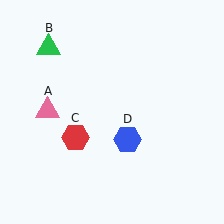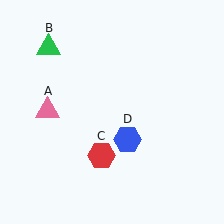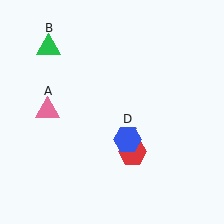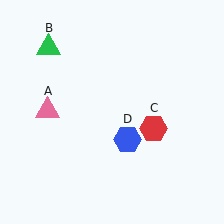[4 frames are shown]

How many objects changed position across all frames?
1 object changed position: red hexagon (object C).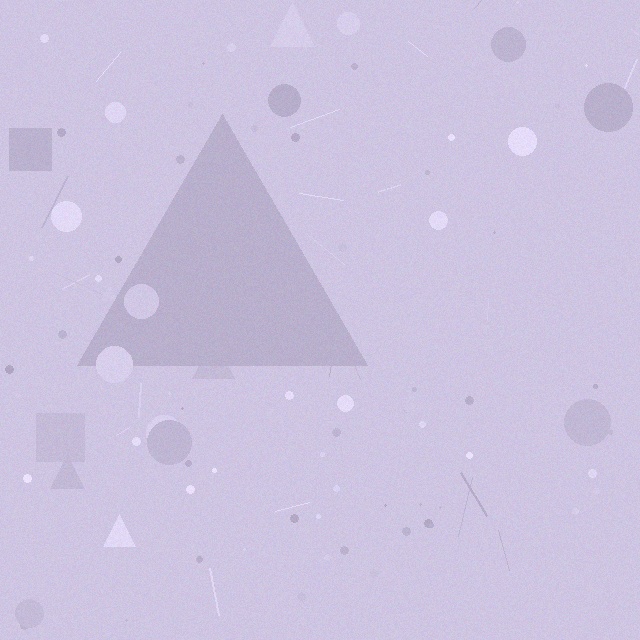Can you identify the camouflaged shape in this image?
The camouflaged shape is a triangle.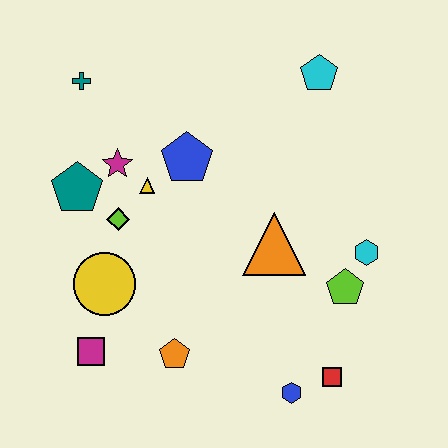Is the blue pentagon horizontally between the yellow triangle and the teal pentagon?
No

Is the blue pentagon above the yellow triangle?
Yes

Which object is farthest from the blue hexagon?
The teal cross is farthest from the blue hexagon.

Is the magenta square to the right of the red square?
No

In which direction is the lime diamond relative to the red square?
The lime diamond is to the left of the red square.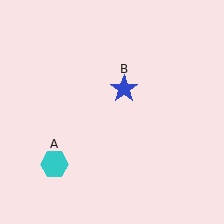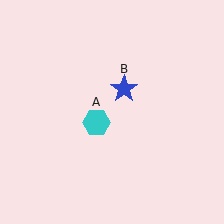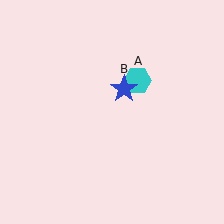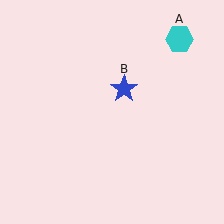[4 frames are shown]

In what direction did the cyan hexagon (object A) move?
The cyan hexagon (object A) moved up and to the right.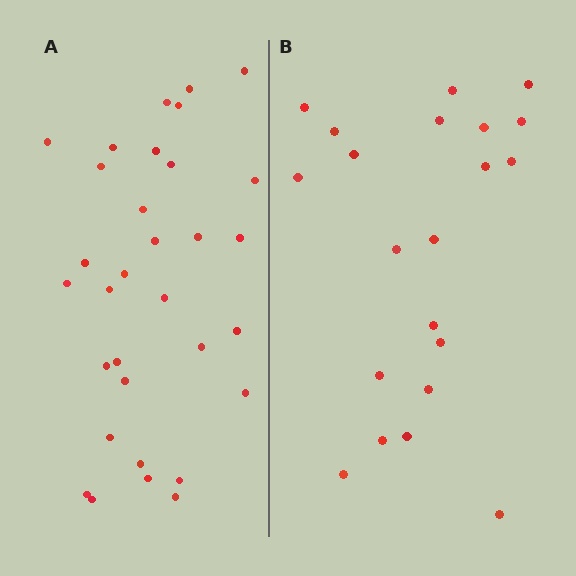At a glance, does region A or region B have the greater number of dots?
Region A (the left region) has more dots.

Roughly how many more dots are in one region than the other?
Region A has roughly 12 or so more dots than region B.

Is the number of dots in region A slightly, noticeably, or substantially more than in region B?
Region A has substantially more. The ratio is roughly 1.5 to 1.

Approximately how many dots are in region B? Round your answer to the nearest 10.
About 20 dots. (The exact count is 21, which rounds to 20.)